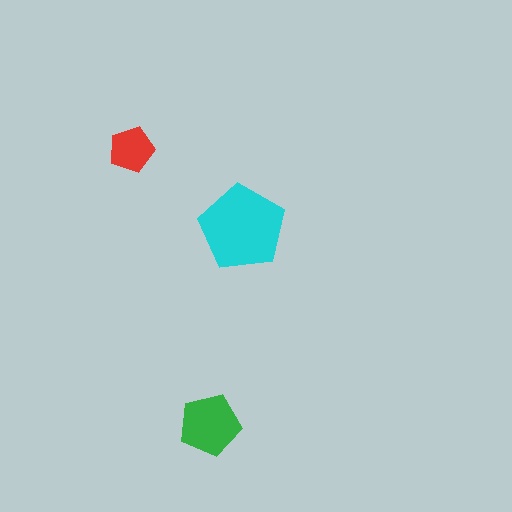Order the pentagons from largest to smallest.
the cyan one, the green one, the red one.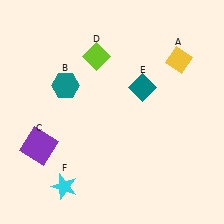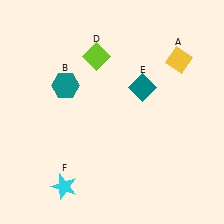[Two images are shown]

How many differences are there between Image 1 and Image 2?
There is 1 difference between the two images.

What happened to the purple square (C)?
The purple square (C) was removed in Image 2. It was in the bottom-left area of Image 1.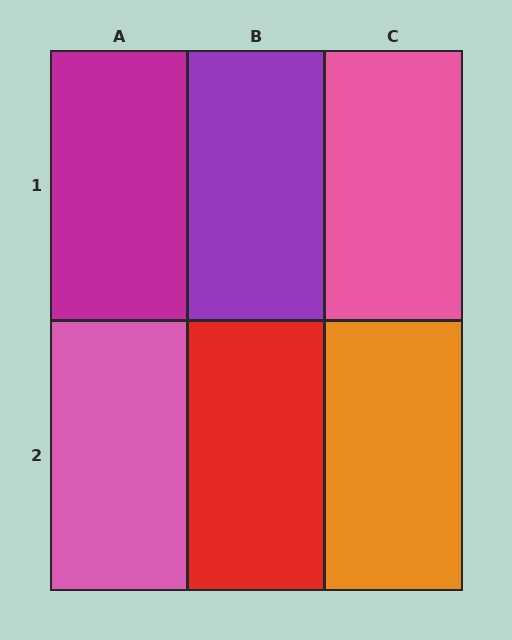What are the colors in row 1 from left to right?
Magenta, purple, pink.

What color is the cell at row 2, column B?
Red.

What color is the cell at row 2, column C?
Orange.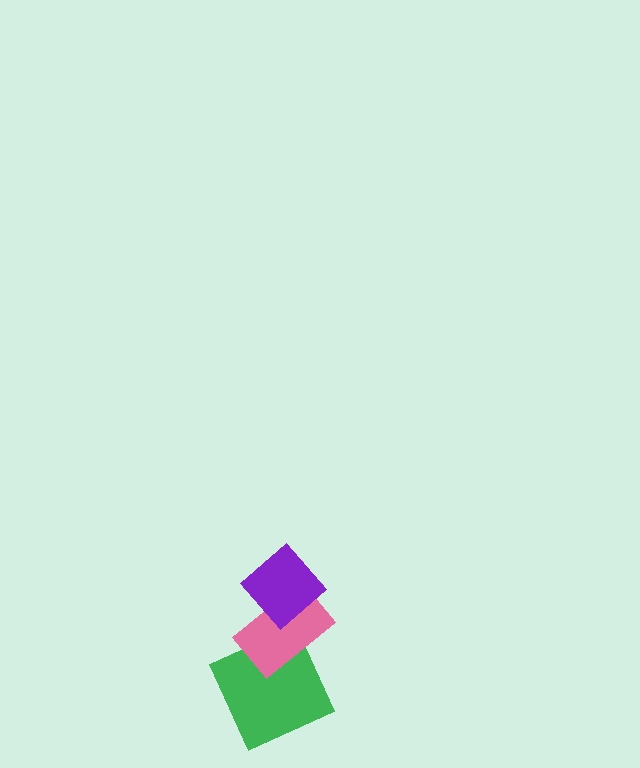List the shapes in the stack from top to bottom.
From top to bottom: the purple diamond, the pink rectangle, the green square.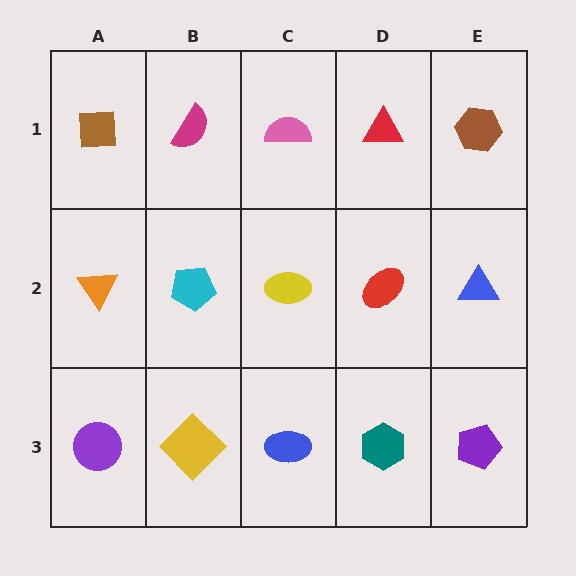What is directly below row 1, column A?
An orange triangle.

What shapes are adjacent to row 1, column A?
An orange triangle (row 2, column A), a magenta semicircle (row 1, column B).